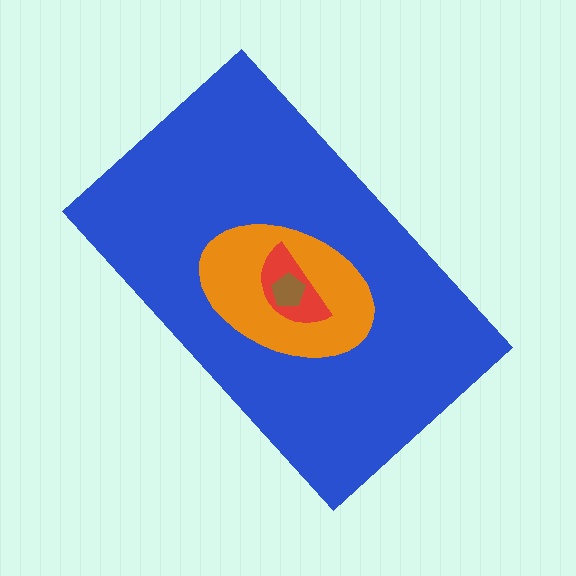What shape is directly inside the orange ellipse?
The red semicircle.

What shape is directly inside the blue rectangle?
The orange ellipse.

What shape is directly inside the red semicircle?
The brown pentagon.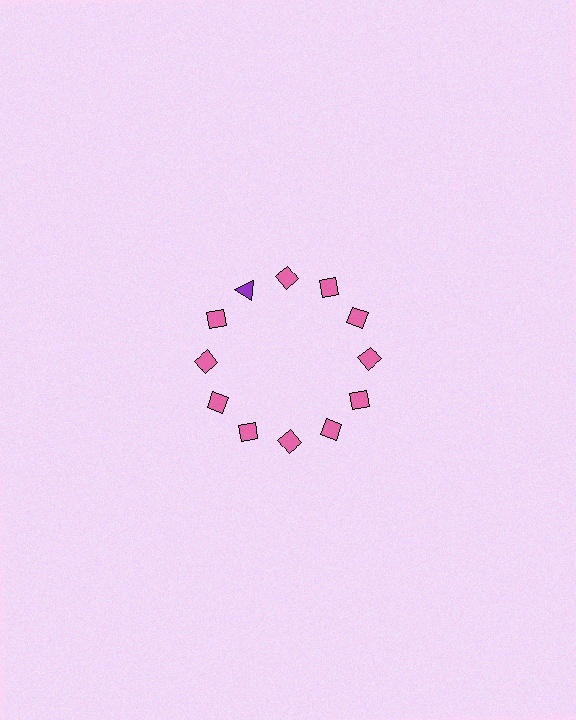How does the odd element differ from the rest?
It differs in both color (purple instead of pink) and shape (triangle instead of diamond).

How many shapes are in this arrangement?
There are 12 shapes arranged in a ring pattern.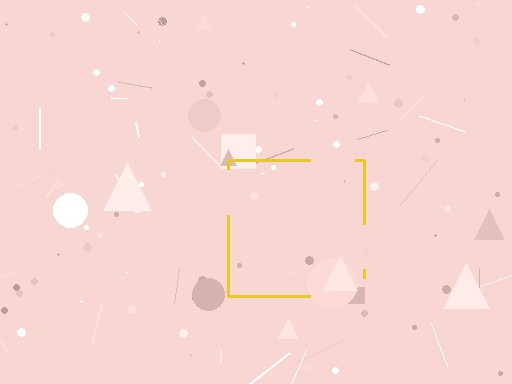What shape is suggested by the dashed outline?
The dashed outline suggests a square.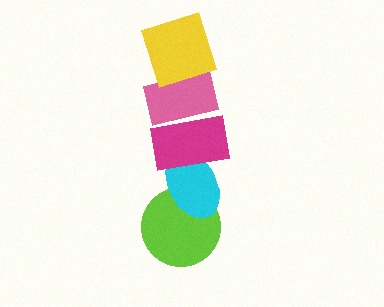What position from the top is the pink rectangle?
The pink rectangle is 2nd from the top.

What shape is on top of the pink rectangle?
The yellow square is on top of the pink rectangle.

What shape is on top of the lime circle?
The cyan ellipse is on top of the lime circle.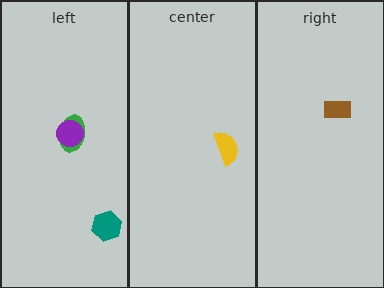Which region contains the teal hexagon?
The left region.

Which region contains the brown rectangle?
The right region.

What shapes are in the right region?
The brown rectangle.